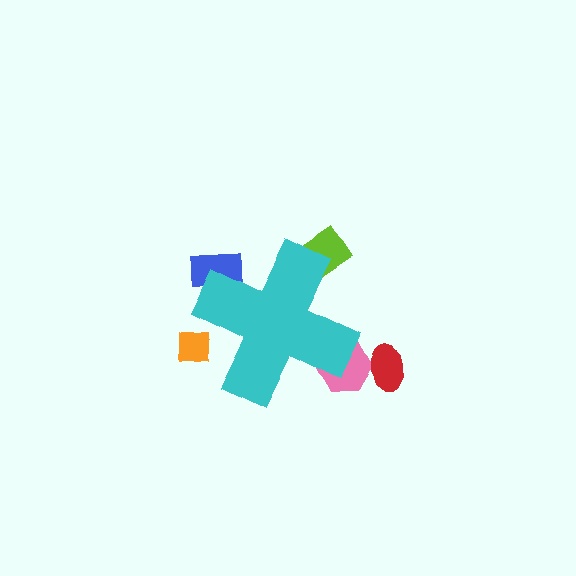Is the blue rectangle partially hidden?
Yes, the blue rectangle is partially hidden behind the cyan cross.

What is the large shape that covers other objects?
A cyan cross.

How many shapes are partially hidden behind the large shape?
4 shapes are partially hidden.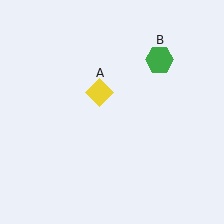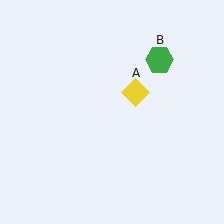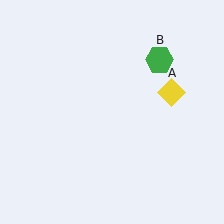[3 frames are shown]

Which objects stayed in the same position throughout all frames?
Green hexagon (object B) remained stationary.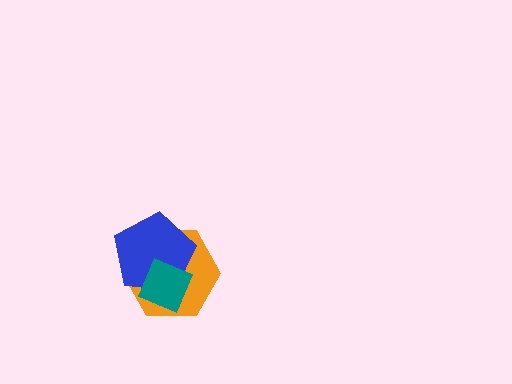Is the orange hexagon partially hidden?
Yes, it is partially covered by another shape.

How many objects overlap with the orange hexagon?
2 objects overlap with the orange hexagon.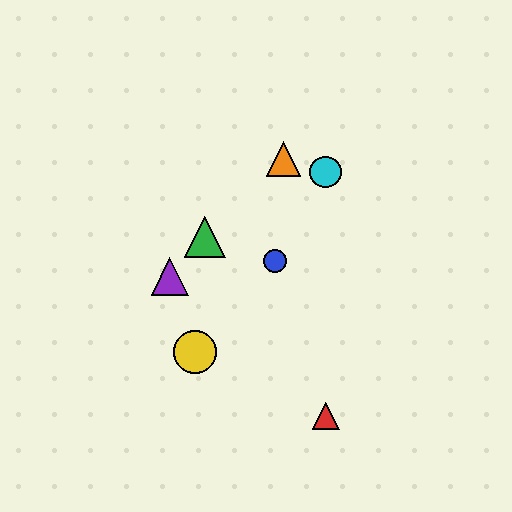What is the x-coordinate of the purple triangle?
The purple triangle is at x≈170.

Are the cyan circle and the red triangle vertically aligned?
Yes, both are at x≈326.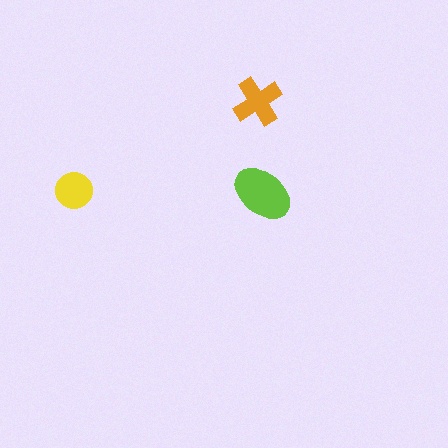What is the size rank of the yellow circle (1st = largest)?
3rd.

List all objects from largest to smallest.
The lime ellipse, the orange cross, the yellow circle.